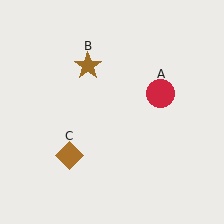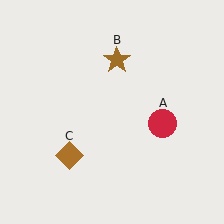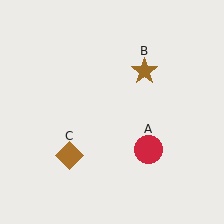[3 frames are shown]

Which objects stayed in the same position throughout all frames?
Brown diamond (object C) remained stationary.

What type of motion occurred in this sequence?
The red circle (object A), brown star (object B) rotated clockwise around the center of the scene.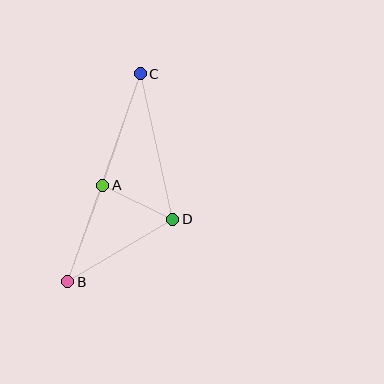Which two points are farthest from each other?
Points B and C are farthest from each other.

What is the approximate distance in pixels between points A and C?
The distance between A and C is approximately 118 pixels.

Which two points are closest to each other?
Points A and D are closest to each other.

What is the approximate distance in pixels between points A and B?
The distance between A and B is approximately 103 pixels.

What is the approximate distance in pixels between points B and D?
The distance between B and D is approximately 122 pixels.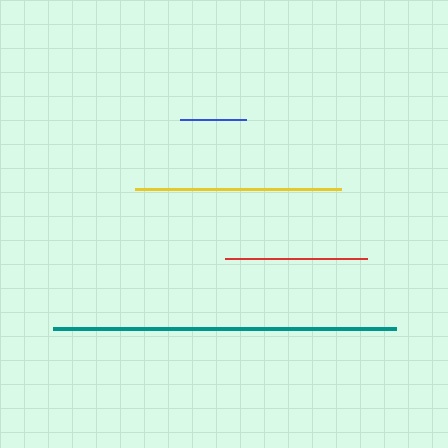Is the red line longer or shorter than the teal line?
The teal line is longer than the red line.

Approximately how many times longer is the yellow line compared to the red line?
The yellow line is approximately 1.5 times the length of the red line.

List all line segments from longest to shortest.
From longest to shortest: teal, yellow, red, blue.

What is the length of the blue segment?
The blue segment is approximately 65 pixels long.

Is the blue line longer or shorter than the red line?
The red line is longer than the blue line.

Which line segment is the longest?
The teal line is the longest at approximately 343 pixels.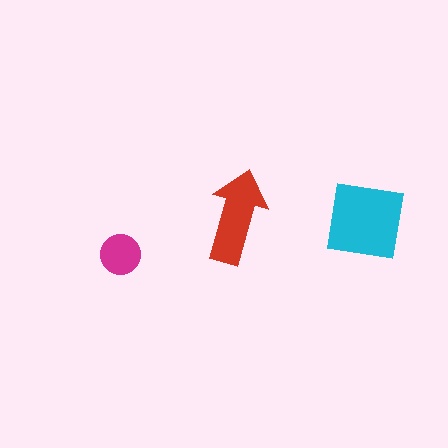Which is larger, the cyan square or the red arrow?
The cyan square.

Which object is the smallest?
The magenta circle.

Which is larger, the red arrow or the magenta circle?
The red arrow.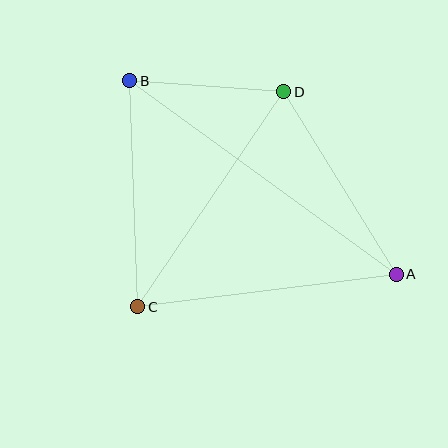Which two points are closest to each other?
Points B and D are closest to each other.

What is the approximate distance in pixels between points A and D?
The distance between A and D is approximately 214 pixels.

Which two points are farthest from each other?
Points A and B are farthest from each other.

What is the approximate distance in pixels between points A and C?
The distance between A and C is approximately 260 pixels.